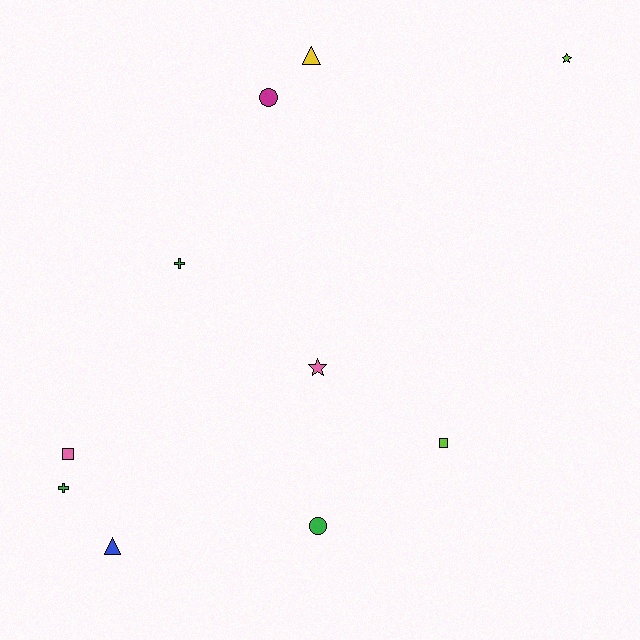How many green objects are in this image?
There are 3 green objects.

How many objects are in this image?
There are 10 objects.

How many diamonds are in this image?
There are no diamonds.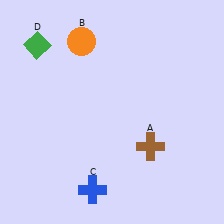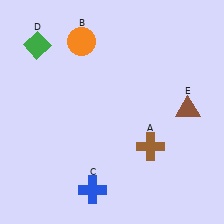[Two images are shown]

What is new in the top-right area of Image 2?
A brown triangle (E) was added in the top-right area of Image 2.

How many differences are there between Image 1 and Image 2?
There is 1 difference between the two images.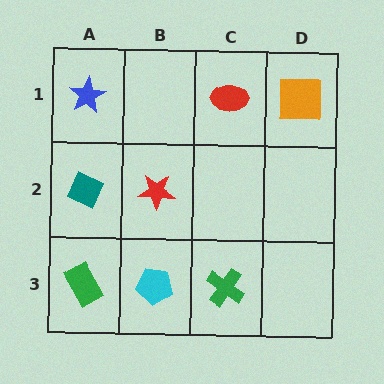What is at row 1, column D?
An orange square.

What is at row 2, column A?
A teal diamond.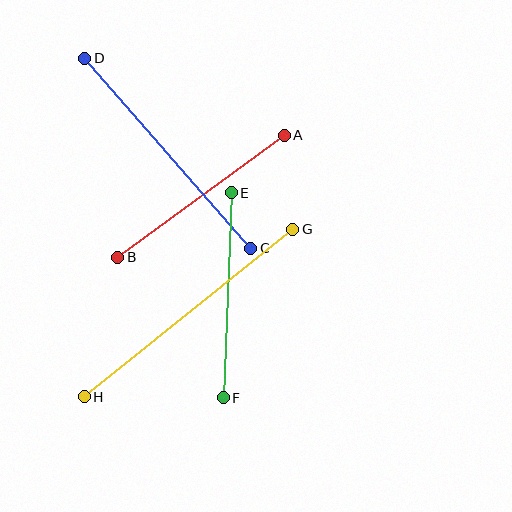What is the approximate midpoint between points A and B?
The midpoint is at approximately (201, 196) pixels.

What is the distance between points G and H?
The distance is approximately 267 pixels.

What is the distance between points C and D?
The distance is approximately 252 pixels.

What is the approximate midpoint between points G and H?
The midpoint is at approximately (189, 313) pixels.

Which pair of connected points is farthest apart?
Points G and H are farthest apart.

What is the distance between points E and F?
The distance is approximately 205 pixels.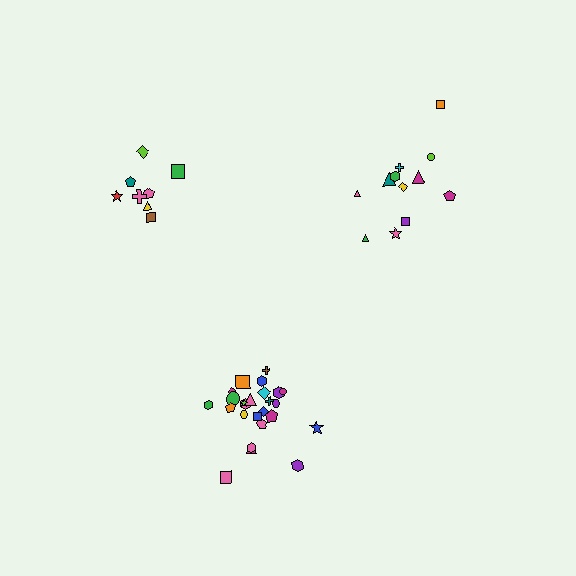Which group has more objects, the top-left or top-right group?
The top-right group.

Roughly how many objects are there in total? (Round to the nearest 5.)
Roughly 45 objects in total.